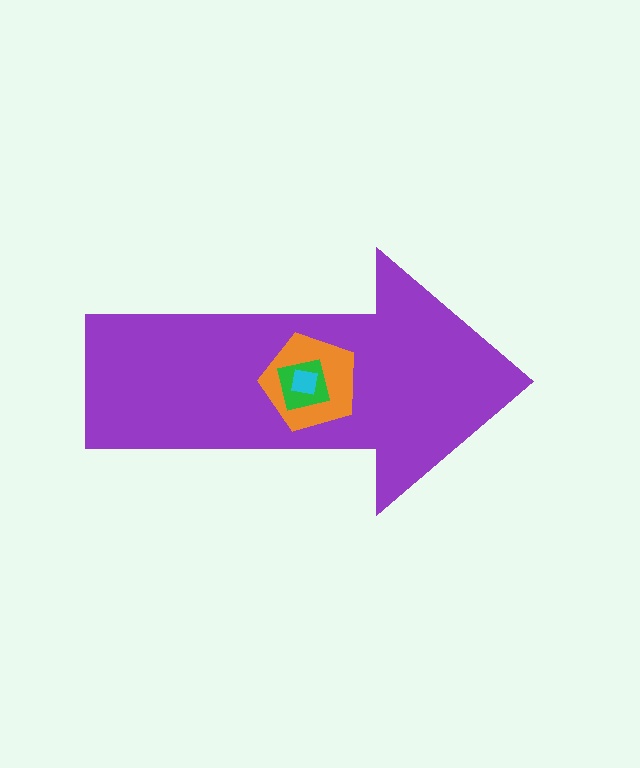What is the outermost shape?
The purple arrow.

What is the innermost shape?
The cyan square.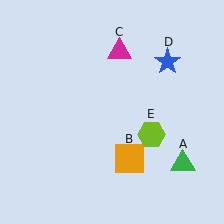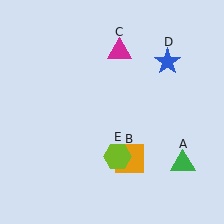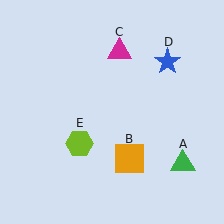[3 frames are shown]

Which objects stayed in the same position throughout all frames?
Green triangle (object A) and orange square (object B) and magenta triangle (object C) and blue star (object D) remained stationary.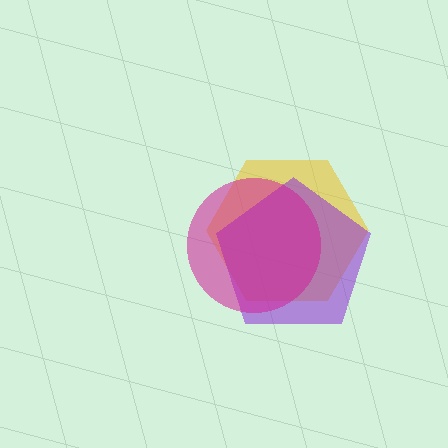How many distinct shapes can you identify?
There are 3 distinct shapes: a yellow hexagon, a purple pentagon, a magenta circle.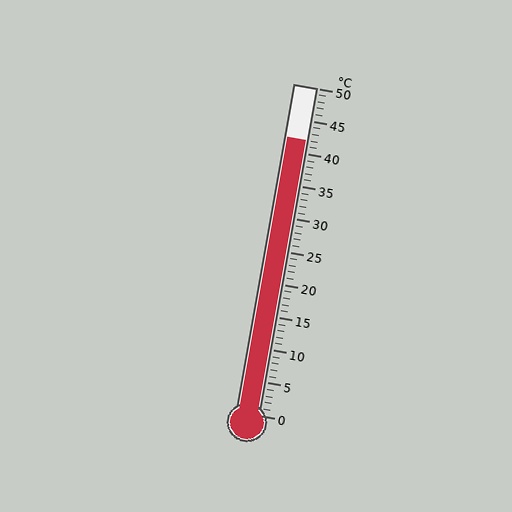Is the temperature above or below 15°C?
The temperature is above 15°C.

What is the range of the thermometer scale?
The thermometer scale ranges from 0°C to 50°C.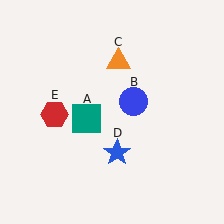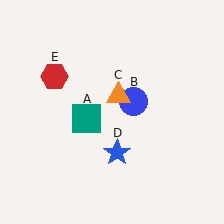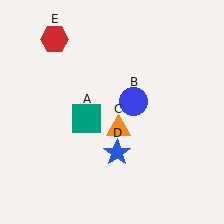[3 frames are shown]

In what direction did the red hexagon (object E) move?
The red hexagon (object E) moved up.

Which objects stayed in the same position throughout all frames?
Teal square (object A) and blue circle (object B) and blue star (object D) remained stationary.